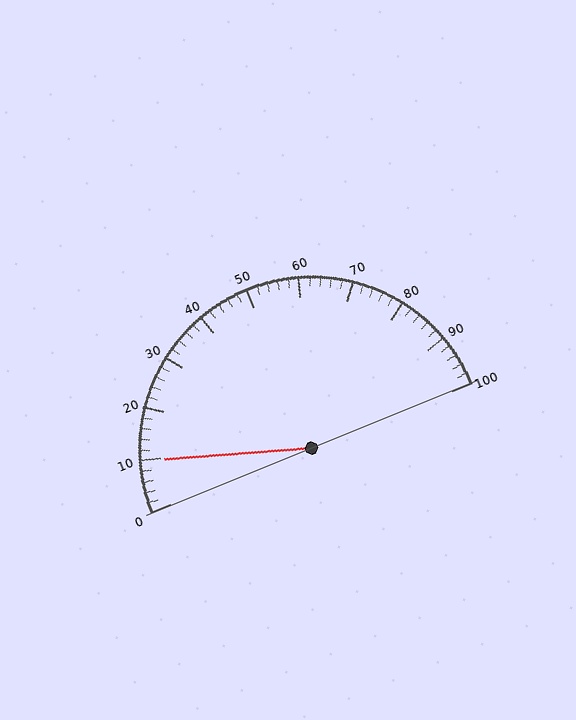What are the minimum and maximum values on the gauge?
The gauge ranges from 0 to 100.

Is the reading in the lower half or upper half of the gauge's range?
The reading is in the lower half of the range (0 to 100).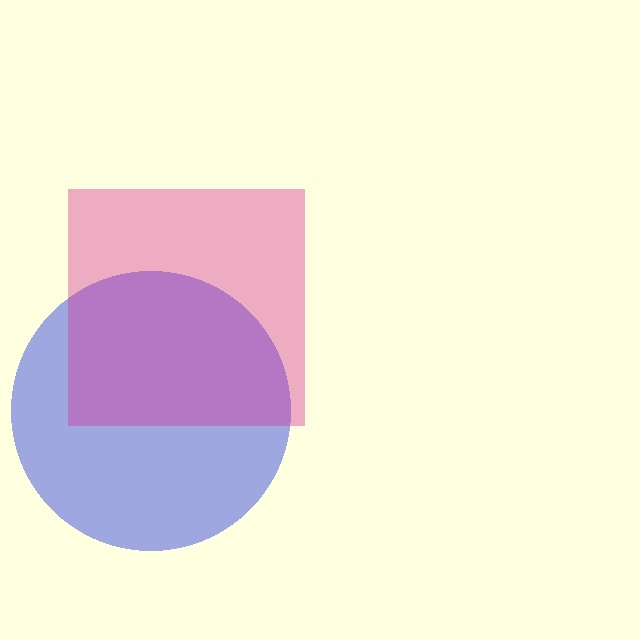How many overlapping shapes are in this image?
There are 2 overlapping shapes in the image.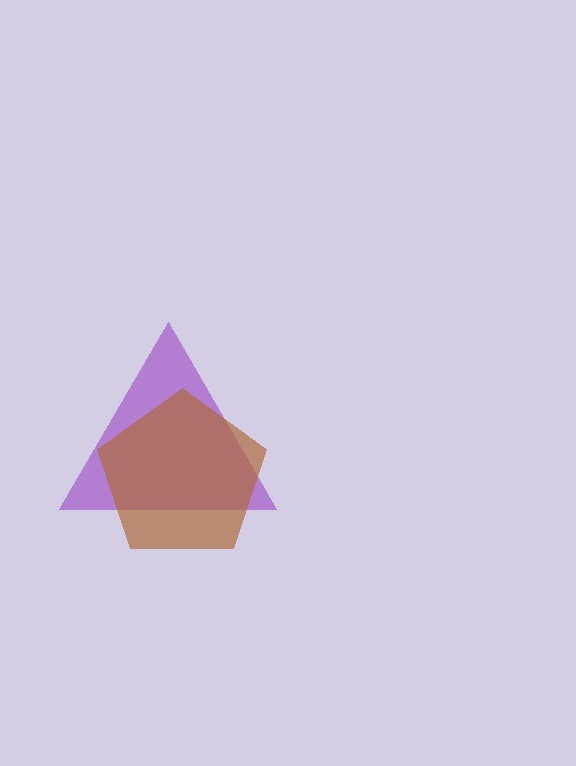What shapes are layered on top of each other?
The layered shapes are: a purple triangle, a brown pentagon.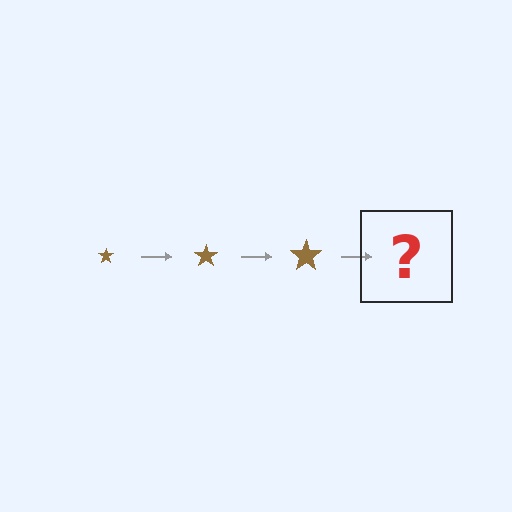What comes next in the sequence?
The next element should be a brown star, larger than the previous one.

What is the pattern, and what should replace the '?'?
The pattern is that the star gets progressively larger each step. The '?' should be a brown star, larger than the previous one.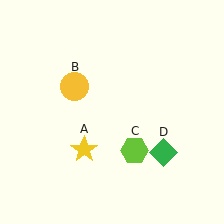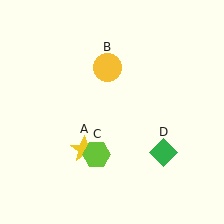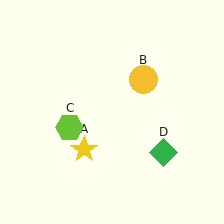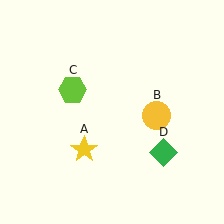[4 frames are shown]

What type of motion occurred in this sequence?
The yellow circle (object B), lime hexagon (object C) rotated clockwise around the center of the scene.